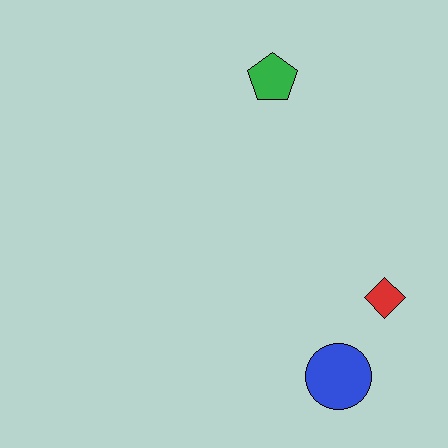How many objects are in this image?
There are 3 objects.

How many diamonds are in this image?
There is 1 diamond.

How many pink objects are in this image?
There are no pink objects.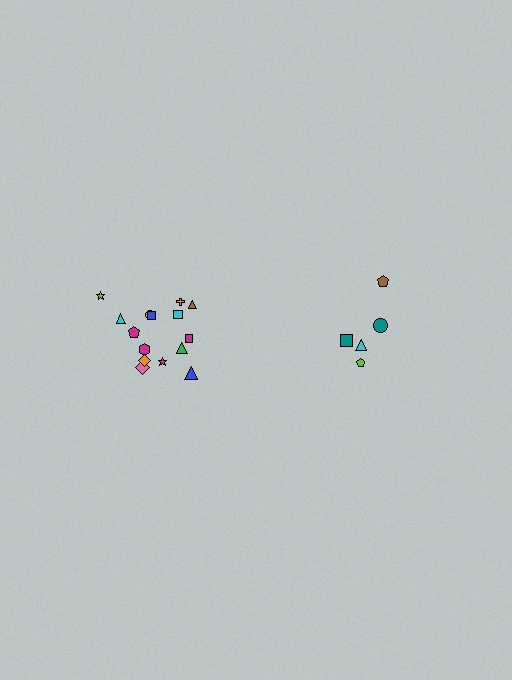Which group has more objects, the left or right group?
The left group.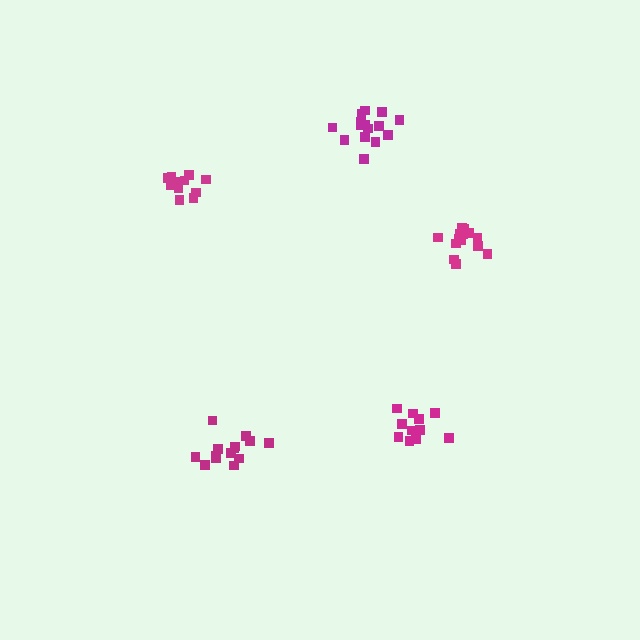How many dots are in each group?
Group 1: 15 dots, Group 2: 14 dots, Group 3: 15 dots, Group 4: 11 dots, Group 5: 11 dots (66 total).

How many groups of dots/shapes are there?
There are 5 groups.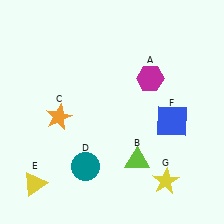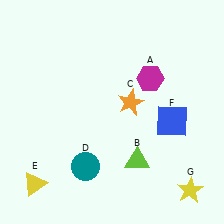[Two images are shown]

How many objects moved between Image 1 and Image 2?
2 objects moved between the two images.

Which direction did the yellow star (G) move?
The yellow star (G) moved right.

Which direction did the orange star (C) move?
The orange star (C) moved right.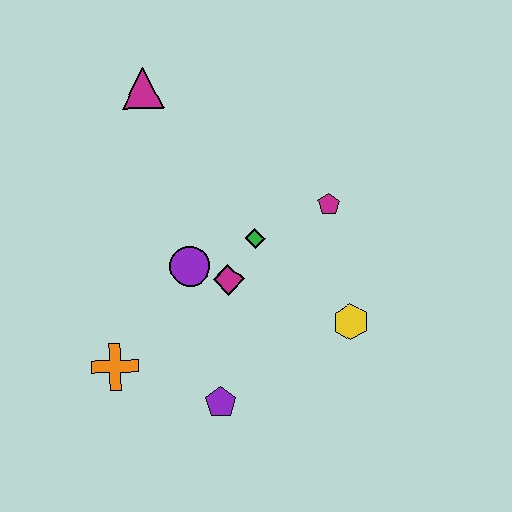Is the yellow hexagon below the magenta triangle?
Yes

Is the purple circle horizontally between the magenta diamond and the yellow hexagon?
No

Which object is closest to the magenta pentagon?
The green diamond is closest to the magenta pentagon.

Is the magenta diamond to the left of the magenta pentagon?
Yes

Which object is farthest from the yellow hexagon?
The magenta triangle is farthest from the yellow hexagon.